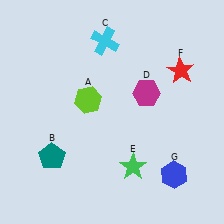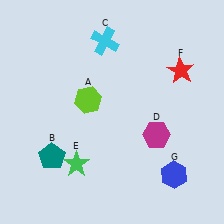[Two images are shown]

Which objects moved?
The objects that moved are: the magenta hexagon (D), the green star (E).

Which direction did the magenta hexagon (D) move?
The magenta hexagon (D) moved down.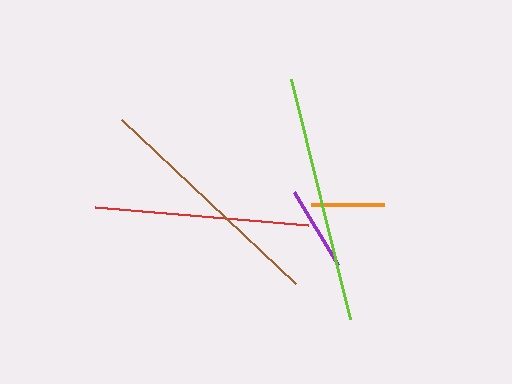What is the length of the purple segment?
The purple segment is approximately 86 pixels long.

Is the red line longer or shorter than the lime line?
The lime line is longer than the red line.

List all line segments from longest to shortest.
From longest to shortest: lime, brown, red, purple, orange.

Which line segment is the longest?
The lime line is the longest at approximately 247 pixels.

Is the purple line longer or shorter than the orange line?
The purple line is longer than the orange line.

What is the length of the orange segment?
The orange segment is approximately 74 pixels long.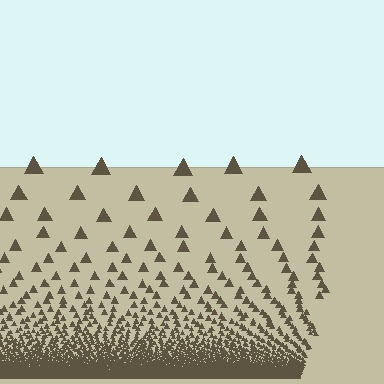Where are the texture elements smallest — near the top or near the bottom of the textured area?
Near the bottom.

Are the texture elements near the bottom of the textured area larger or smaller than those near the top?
Smaller. The gradient is inverted — elements near the bottom are smaller and denser.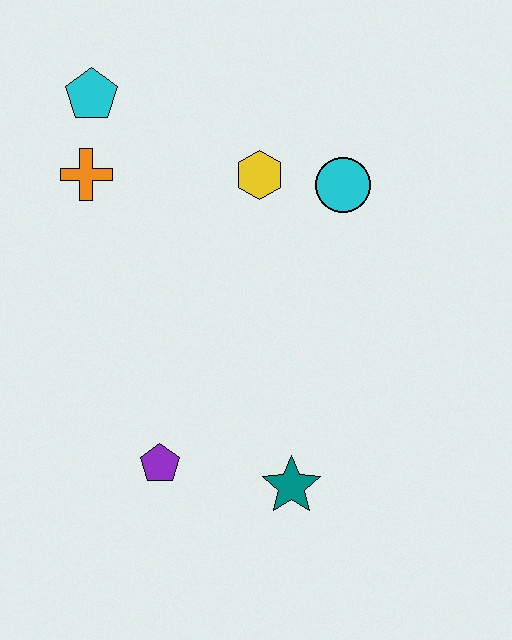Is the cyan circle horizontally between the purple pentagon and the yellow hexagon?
No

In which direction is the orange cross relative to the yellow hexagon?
The orange cross is to the left of the yellow hexagon.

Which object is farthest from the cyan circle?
The purple pentagon is farthest from the cyan circle.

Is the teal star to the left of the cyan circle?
Yes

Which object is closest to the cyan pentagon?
The orange cross is closest to the cyan pentagon.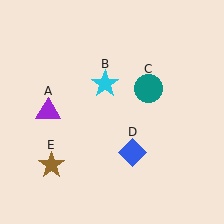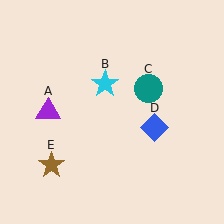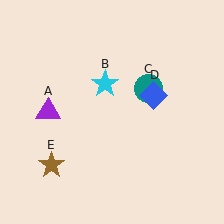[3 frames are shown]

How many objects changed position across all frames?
1 object changed position: blue diamond (object D).